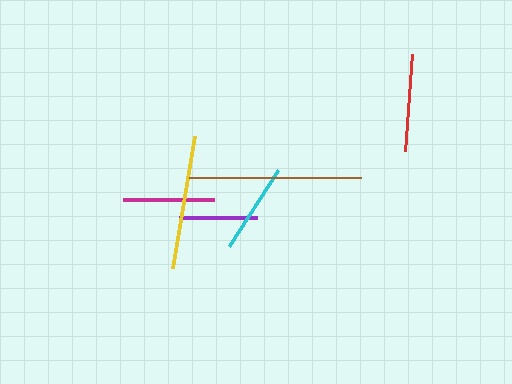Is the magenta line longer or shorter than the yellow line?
The yellow line is longer than the magenta line.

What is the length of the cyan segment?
The cyan segment is approximately 90 pixels long.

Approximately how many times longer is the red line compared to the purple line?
The red line is approximately 1.3 times the length of the purple line.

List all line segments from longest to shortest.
From longest to shortest: brown, yellow, red, magenta, cyan, purple.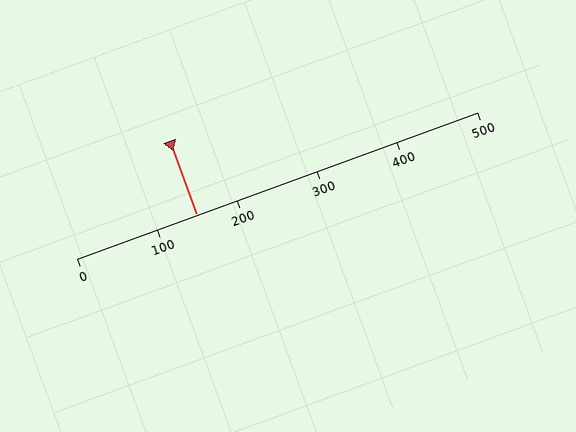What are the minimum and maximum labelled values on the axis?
The axis runs from 0 to 500.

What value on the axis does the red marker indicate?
The marker indicates approximately 150.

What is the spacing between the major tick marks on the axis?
The major ticks are spaced 100 apart.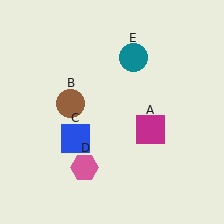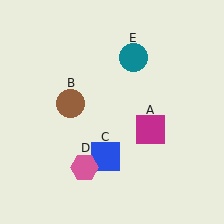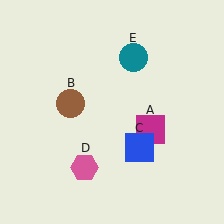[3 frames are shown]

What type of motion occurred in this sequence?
The blue square (object C) rotated counterclockwise around the center of the scene.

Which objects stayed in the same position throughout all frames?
Magenta square (object A) and brown circle (object B) and pink hexagon (object D) and teal circle (object E) remained stationary.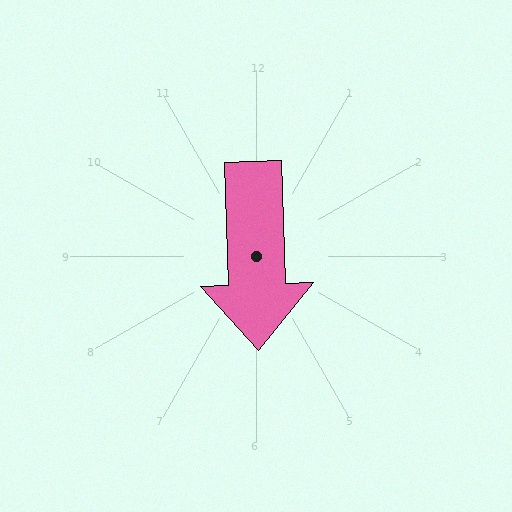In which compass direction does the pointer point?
South.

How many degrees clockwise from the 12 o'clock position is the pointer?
Approximately 178 degrees.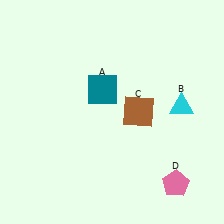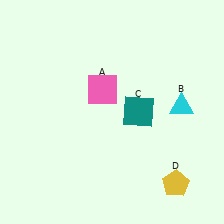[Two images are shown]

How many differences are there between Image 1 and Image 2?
There are 3 differences between the two images.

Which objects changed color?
A changed from teal to pink. C changed from brown to teal. D changed from pink to yellow.